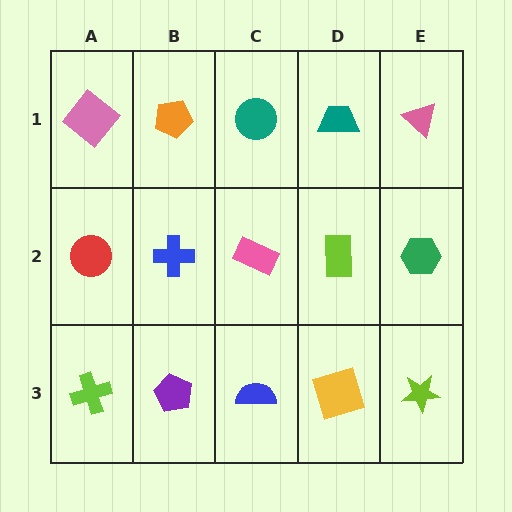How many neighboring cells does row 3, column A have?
2.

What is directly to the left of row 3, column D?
A blue semicircle.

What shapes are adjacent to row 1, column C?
A pink rectangle (row 2, column C), an orange pentagon (row 1, column B), a teal trapezoid (row 1, column D).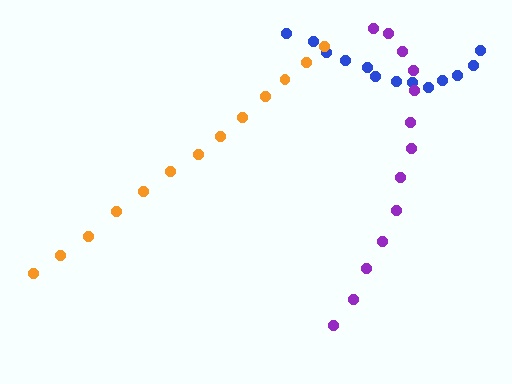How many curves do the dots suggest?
There are 3 distinct paths.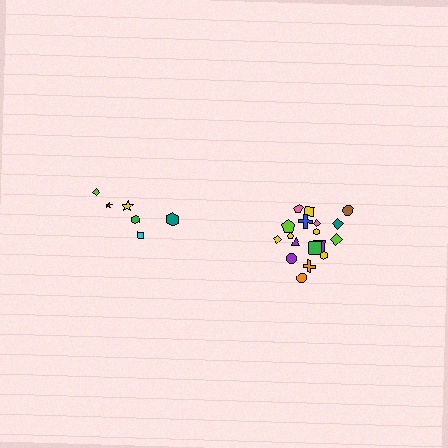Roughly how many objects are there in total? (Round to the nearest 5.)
Roughly 25 objects in total.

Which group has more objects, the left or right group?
The right group.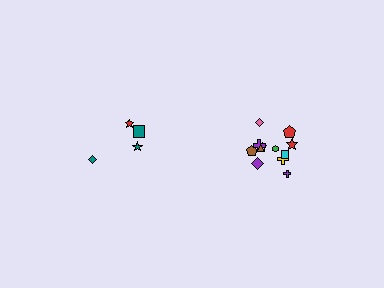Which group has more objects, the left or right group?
The right group.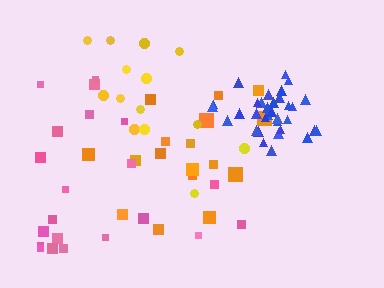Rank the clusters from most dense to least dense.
blue, orange, pink, yellow.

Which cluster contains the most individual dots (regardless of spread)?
Blue (34).